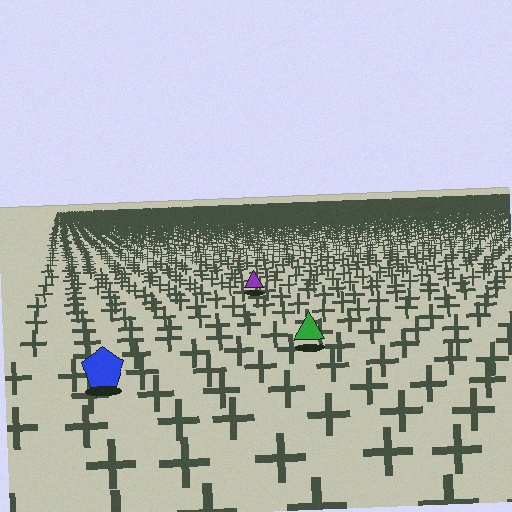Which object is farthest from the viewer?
The purple triangle is farthest from the viewer. It appears smaller and the ground texture around it is denser.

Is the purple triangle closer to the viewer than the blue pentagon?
No. The blue pentagon is closer — you can tell from the texture gradient: the ground texture is coarser near it.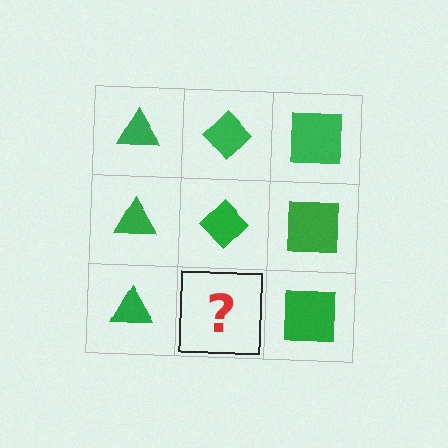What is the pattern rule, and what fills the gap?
The rule is that each column has a consistent shape. The gap should be filled with a green diamond.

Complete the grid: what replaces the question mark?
The question mark should be replaced with a green diamond.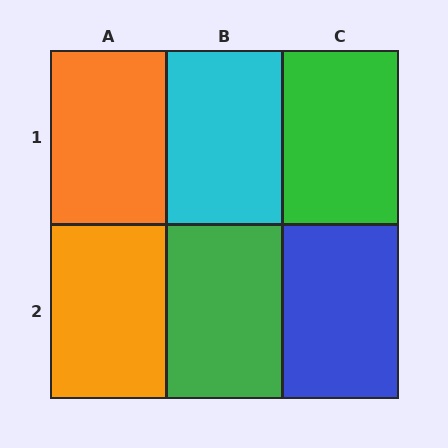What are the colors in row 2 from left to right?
Orange, green, blue.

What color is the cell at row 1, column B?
Cyan.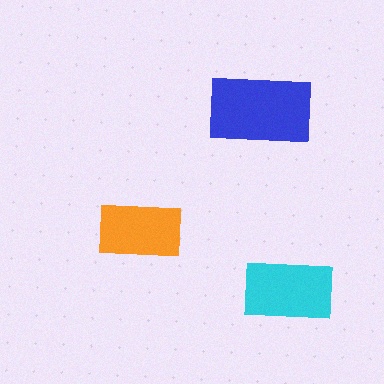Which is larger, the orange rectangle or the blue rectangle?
The blue one.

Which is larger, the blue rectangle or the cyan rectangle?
The blue one.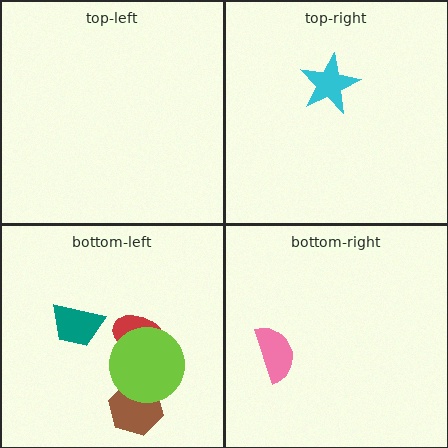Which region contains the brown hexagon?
The bottom-left region.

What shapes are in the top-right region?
The cyan star.